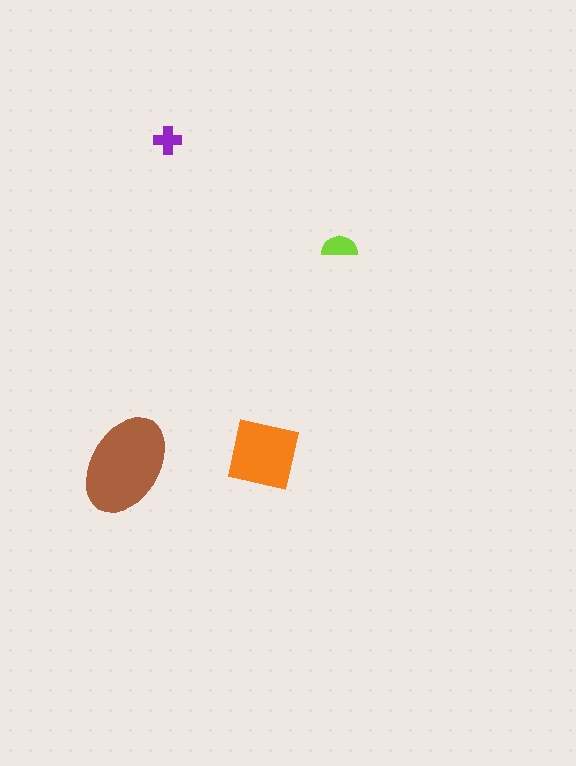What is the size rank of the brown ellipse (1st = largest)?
1st.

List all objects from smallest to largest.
The purple cross, the lime semicircle, the orange square, the brown ellipse.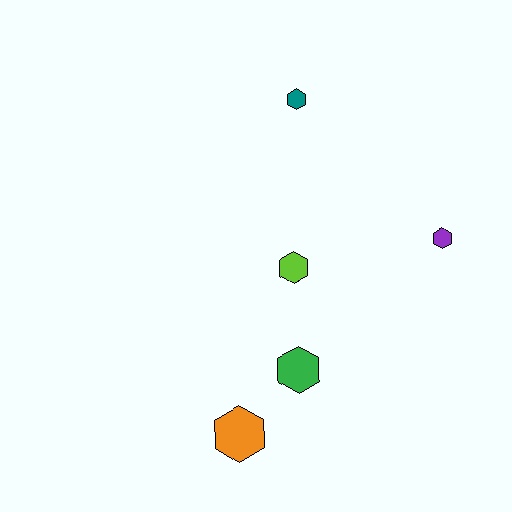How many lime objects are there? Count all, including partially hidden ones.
There is 1 lime object.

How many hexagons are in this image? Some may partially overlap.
There are 5 hexagons.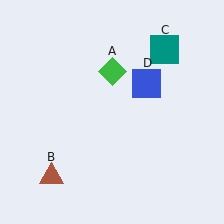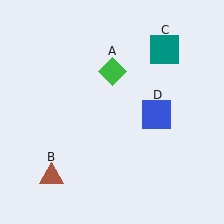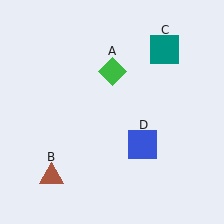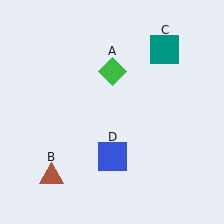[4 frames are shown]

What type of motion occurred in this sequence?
The blue square (object D) rotated clockwise around the center of the scene.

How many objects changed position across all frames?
1 object changed position: blue square (object D).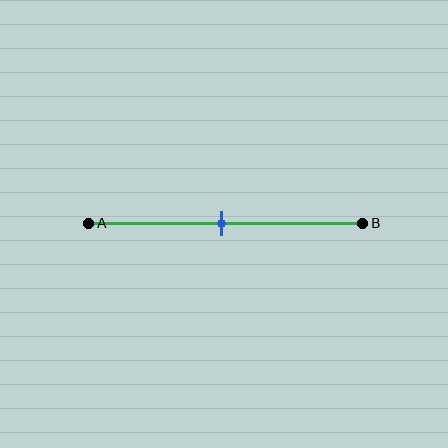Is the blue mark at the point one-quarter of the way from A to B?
No, the mark is at about 50% from A, not at the 25% one-quarter point.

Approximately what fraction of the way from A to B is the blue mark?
The blue mark is approximately 50% of the way from A to B.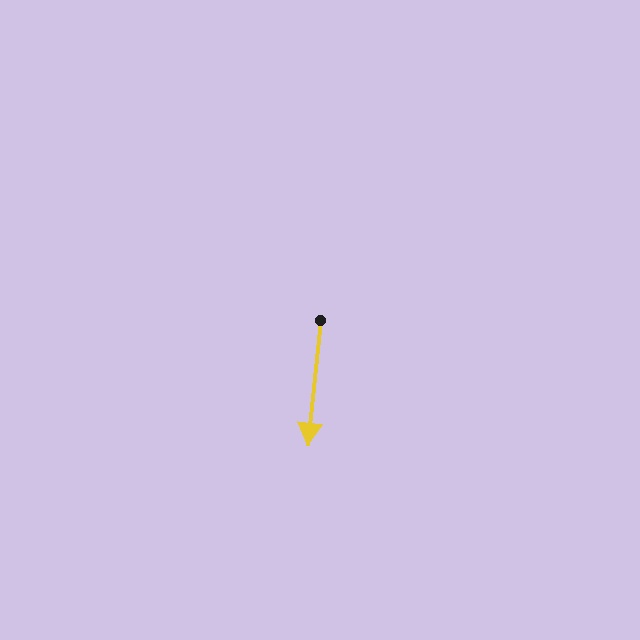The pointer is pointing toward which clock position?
Roughly 6 o'clock.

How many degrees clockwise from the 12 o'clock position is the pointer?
Approximately 185 degrees.